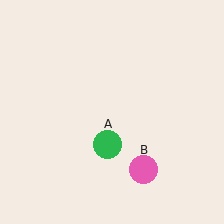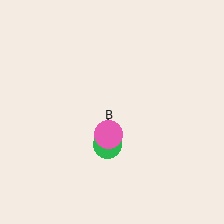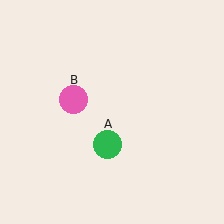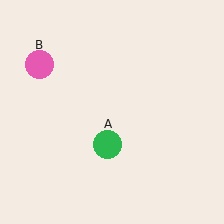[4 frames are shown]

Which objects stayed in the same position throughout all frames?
Green circle (object A) remained stationary.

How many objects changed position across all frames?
1 object changed position: pink circle (object B).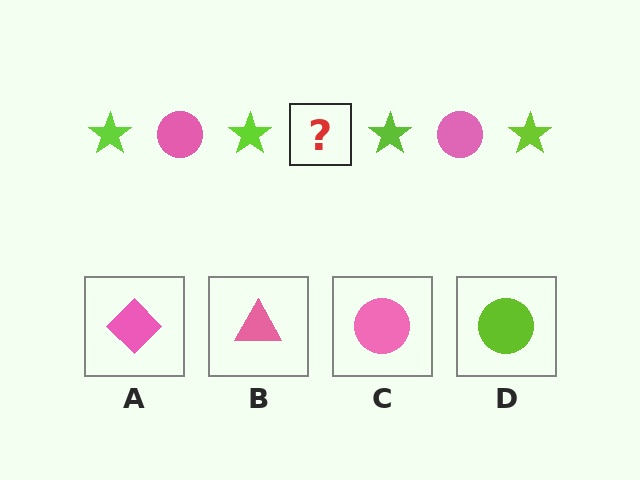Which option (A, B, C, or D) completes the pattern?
C.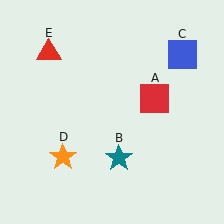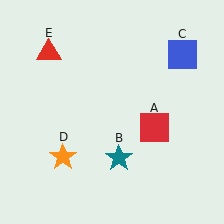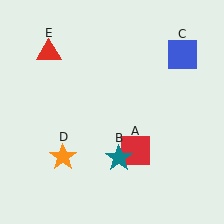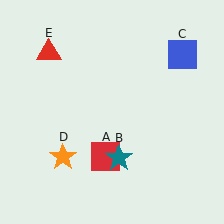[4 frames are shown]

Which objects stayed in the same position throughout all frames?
Teal star (object B) and blue square (object C) and orange star (object D) and red triangle (object E) remained stationary.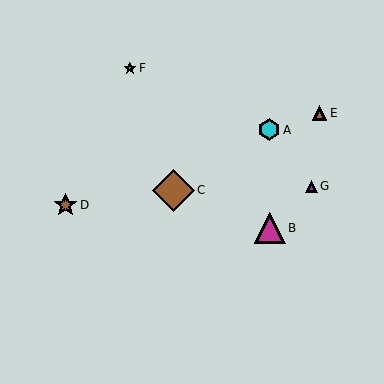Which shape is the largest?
The brown diamond (labeled C) is the largest.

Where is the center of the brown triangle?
The center of the brown triangle is at (319, 113).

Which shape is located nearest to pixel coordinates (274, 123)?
The cyan hexagon (labeled A) at (269, 130) is nearest to that location.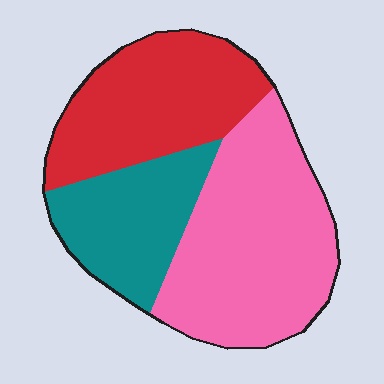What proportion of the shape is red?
Red covers 32% of the shape.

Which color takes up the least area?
Teal, at roughly 25%.